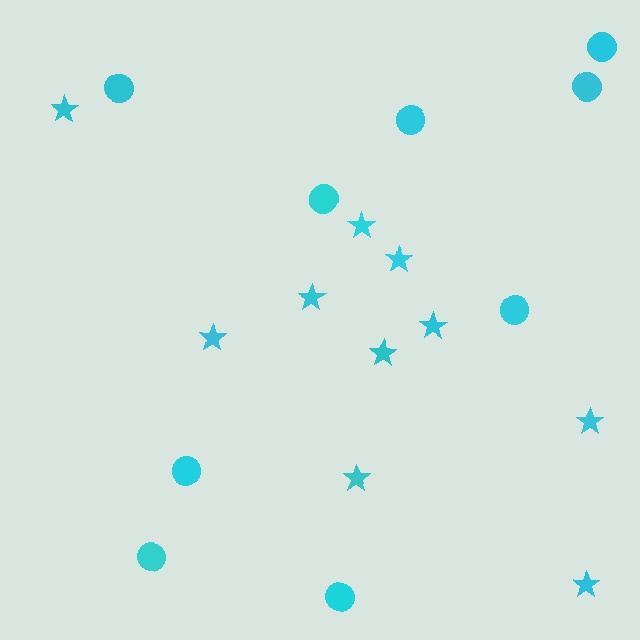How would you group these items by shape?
There are 2 groups: one group of stars (10) and one group of circles (9).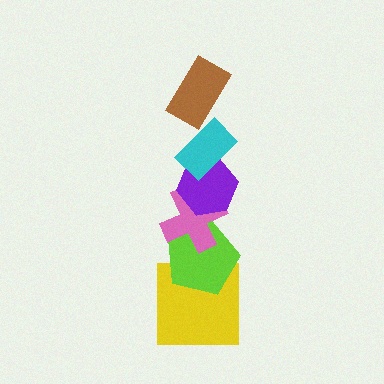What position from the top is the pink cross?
The pink cross is 4th from the top.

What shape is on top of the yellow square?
The lime pentagon is on top of the yellow square.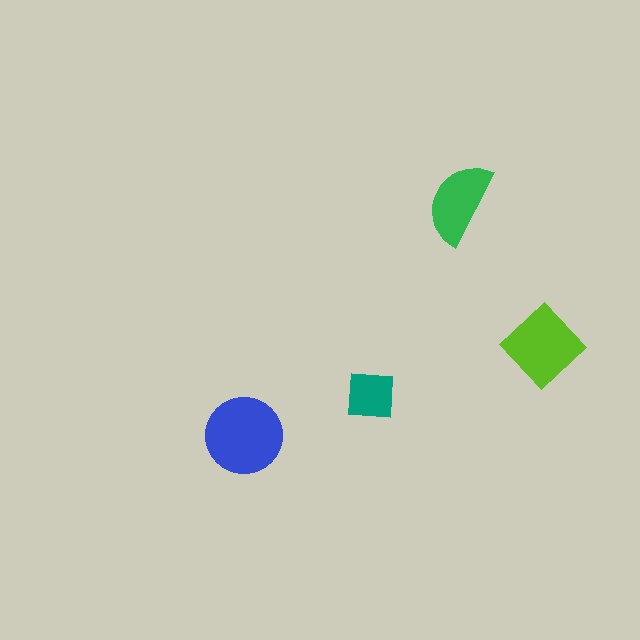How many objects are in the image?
There are 4 objects in the image.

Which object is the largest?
The blue circle.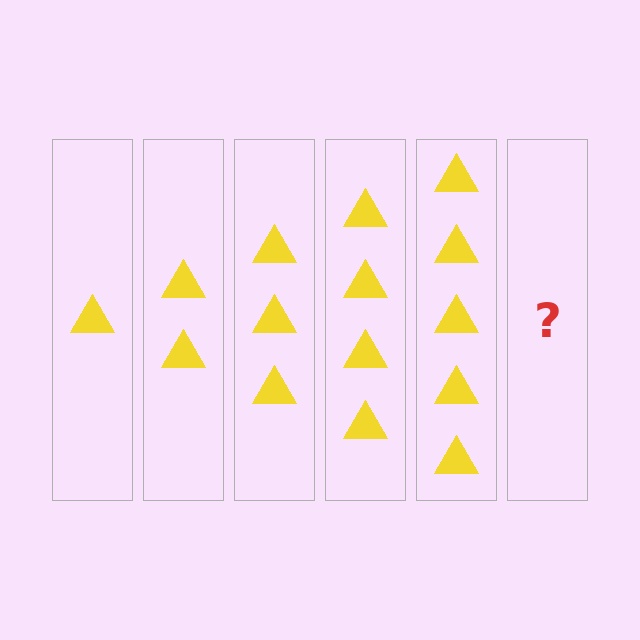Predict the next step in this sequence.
The next step is 6 triangles.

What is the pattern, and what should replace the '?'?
The pattern is that each step adds one more triangle. The '?' should be 6 triangles.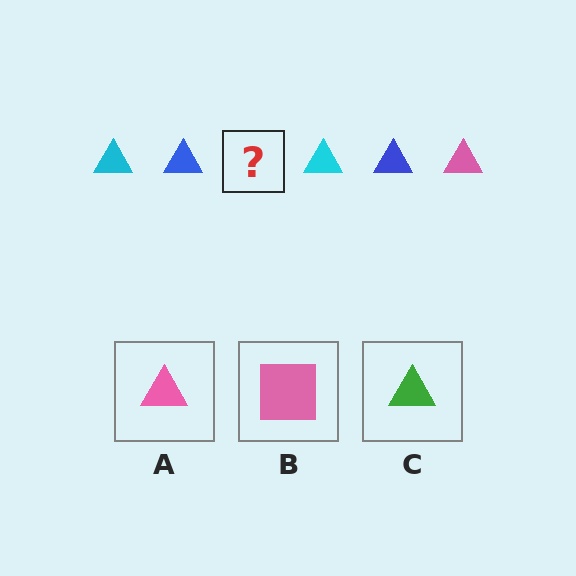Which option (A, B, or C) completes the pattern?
A.